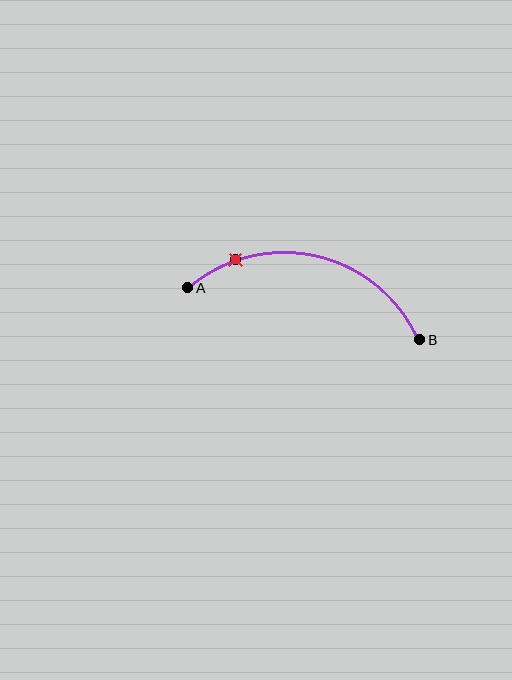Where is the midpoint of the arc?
The arc midpoint is the point on the curve farthest from the straight line joining A and B. It sits above that line.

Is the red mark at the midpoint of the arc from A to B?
No. The red mark lies on the arc but is closer to endpoint A. The arc midpoint would be at the point on the curve equidistant along the arc from both A and B.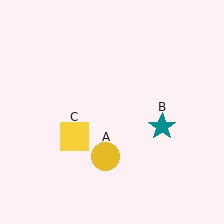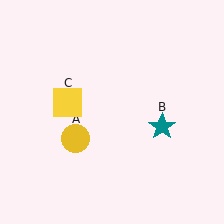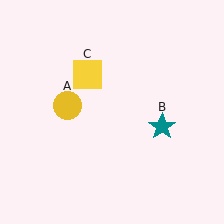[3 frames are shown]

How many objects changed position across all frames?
2 objects changed position: yellow circle (object A), yellow square (object C).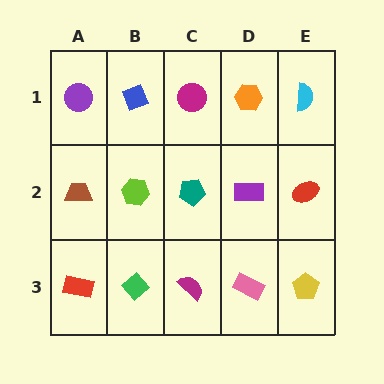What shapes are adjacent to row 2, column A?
A purple circle (row 1, column A), a red rectangle (row 3, column A), a lime hexagon (row 2, column B).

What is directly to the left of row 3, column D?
A magenta semicircle.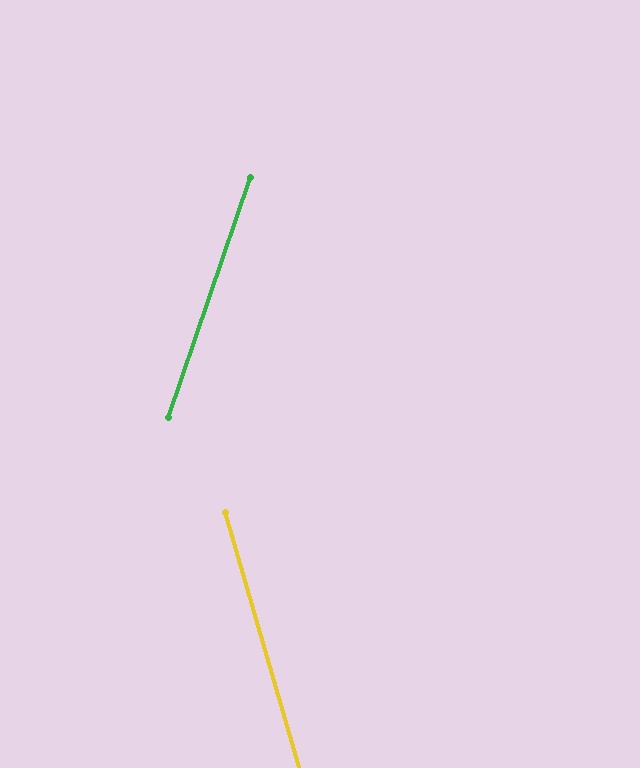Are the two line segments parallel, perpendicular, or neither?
Neither parallel nor perpendicular — they differ by about 35°.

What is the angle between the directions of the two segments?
Approximately 35 degrees.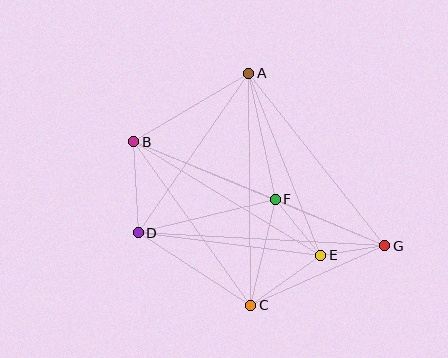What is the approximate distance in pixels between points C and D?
The distance between C and D is approximately 134 pixels.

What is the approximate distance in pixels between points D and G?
The distance between D and G is approximately 247 pixels.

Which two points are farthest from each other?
Points B and G are farthest from each other.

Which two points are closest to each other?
Points E and G are closest to each other.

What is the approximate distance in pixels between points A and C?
The distance between A and C is approximately 232 pixels.